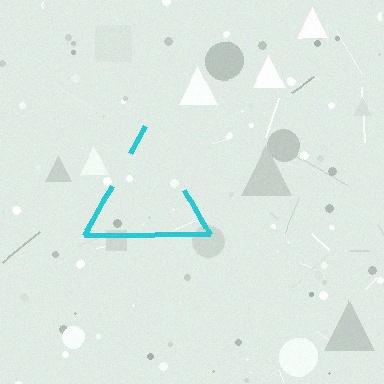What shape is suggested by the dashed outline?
The dashed outline suggests a triangle.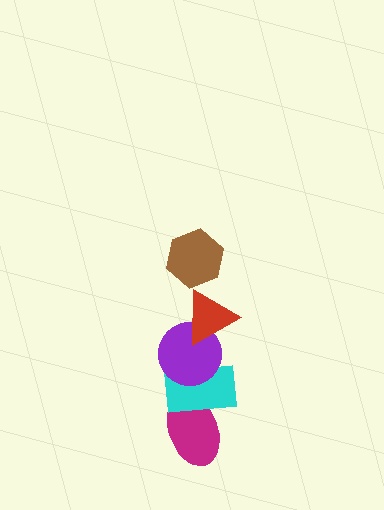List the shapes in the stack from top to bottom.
From top to bottom: the brown hexagon, the red triangle, the purple circle, the cyan rectangle, the magenta ellipse.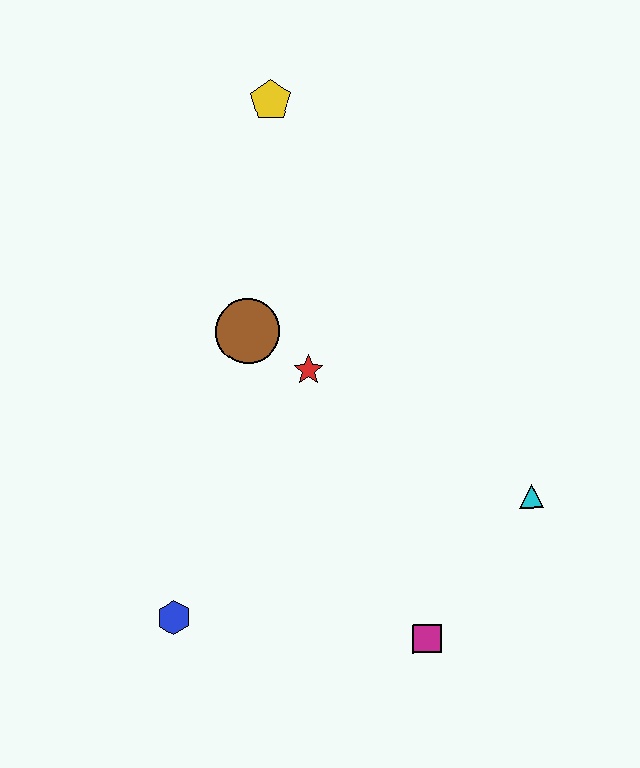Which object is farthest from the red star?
The magenta square is farthest from the red star.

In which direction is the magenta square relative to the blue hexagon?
The magenta square is to the right of the blue hexagon.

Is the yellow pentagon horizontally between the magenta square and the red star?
No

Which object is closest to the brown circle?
The red star is closest to the brown circle.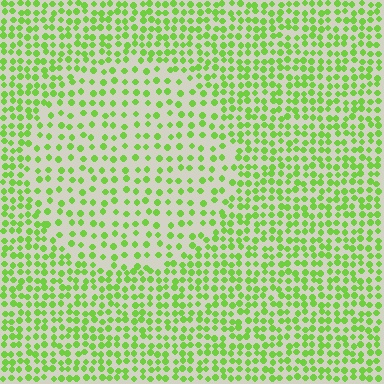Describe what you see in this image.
The image contains small lime elements arranged at two different densities. A circle-shaped region is visible where the elements are less densely packed than the surrounding area.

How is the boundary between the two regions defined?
The boundary is defined by a change in element density (approximately 1.8x ratio). All elements are the same color, size, and shape.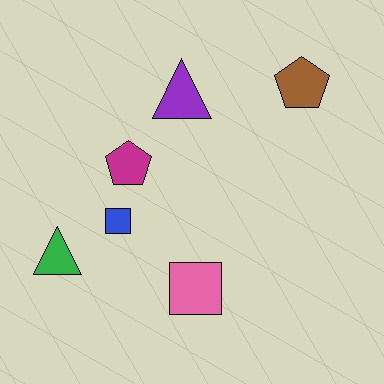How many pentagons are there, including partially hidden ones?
There are 2 pentagons.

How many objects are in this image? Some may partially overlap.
There are 6 objects.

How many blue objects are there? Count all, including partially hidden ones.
There is 1 blue object.